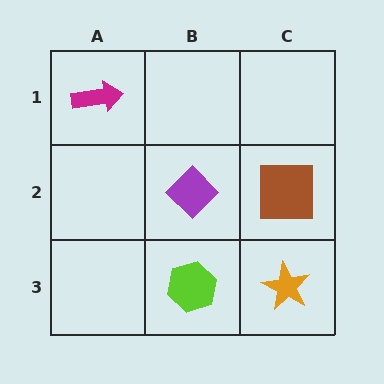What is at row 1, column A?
A magenta arrow.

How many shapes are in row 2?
2 shapes.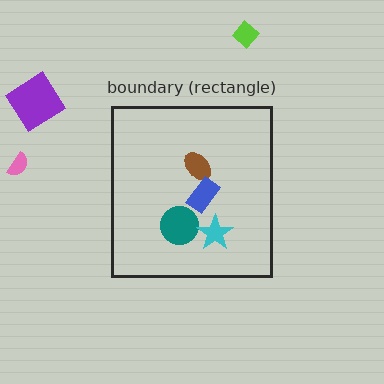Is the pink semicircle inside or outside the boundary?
Outside.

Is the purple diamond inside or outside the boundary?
Outside.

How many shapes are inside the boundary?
4 inside, 3 outside.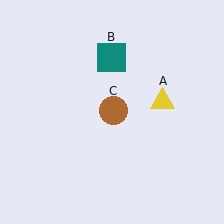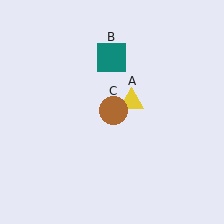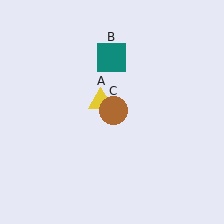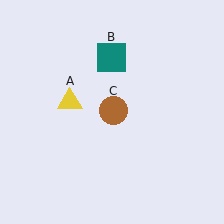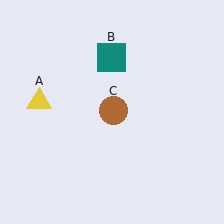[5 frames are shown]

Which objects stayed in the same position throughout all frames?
Teal square (object B) and brown circle (object C) remained stationary.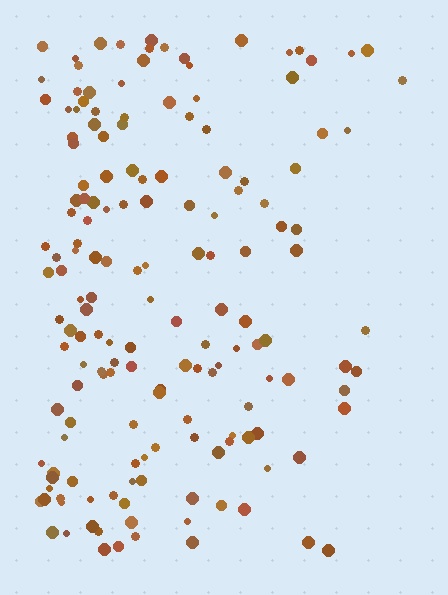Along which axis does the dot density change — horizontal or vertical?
Horizontal.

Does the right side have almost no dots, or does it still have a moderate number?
Still a moderate number, just noticeably fewer than the left.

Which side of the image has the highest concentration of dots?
The left.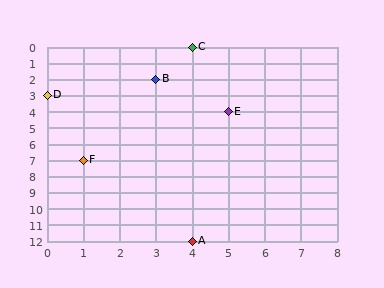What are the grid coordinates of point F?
Point F is at grid coordinates (1, 7).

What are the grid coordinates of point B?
Point B is at grid coordinates (3, 2).